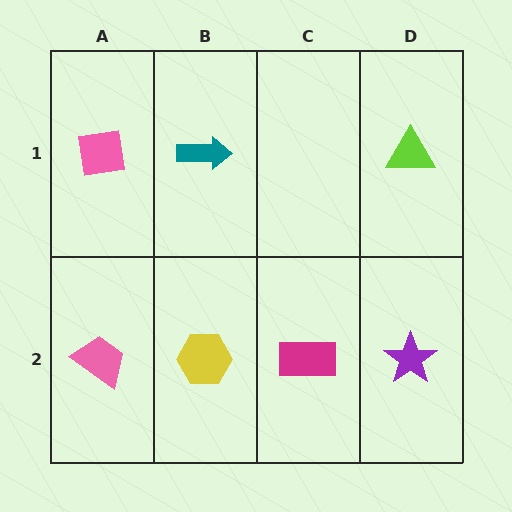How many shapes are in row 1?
3 shapes.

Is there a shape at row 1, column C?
No, that cell is empty.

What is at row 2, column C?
A magenta rectangle.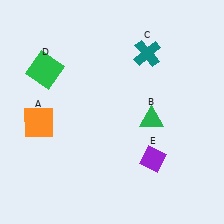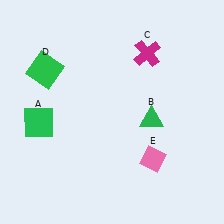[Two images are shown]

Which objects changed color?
A changed from orange to green. C changed from teal to magenta. E changed from purple to pink.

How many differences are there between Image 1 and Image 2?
There are 3 differences between the two images.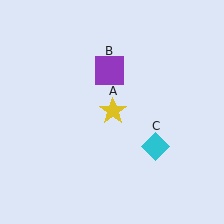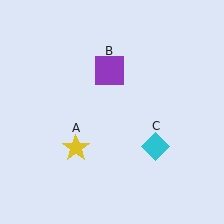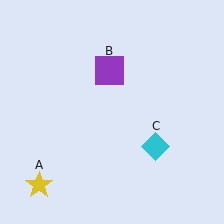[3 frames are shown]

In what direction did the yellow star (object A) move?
The yellow star (object A) moved down and to the left.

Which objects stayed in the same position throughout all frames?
Purple square (object B) and cyan diamond (object C) remained stationary.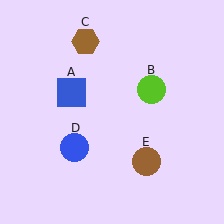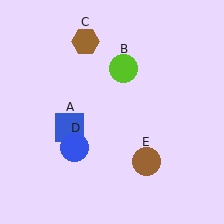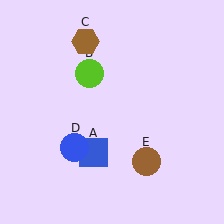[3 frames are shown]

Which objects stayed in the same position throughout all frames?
Brown hexagon (object C) and blue circle (object D) and brown circle (object E) remained stationary.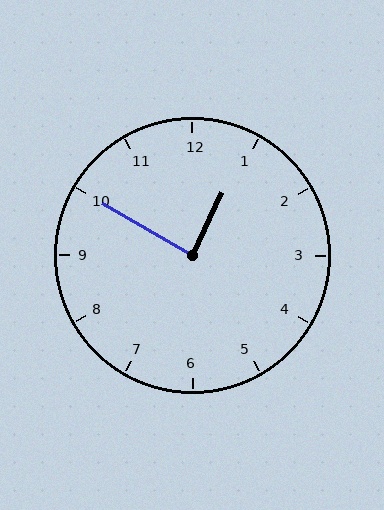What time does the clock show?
12:50.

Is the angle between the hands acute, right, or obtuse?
It is right.